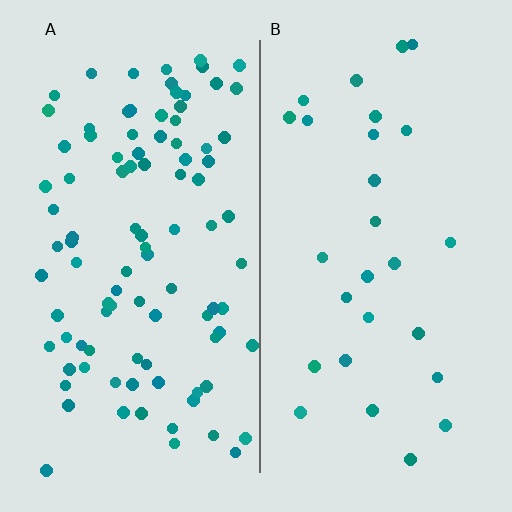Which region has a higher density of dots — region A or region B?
A (the left).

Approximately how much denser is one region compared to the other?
Approximately 3.5× — region A over region B.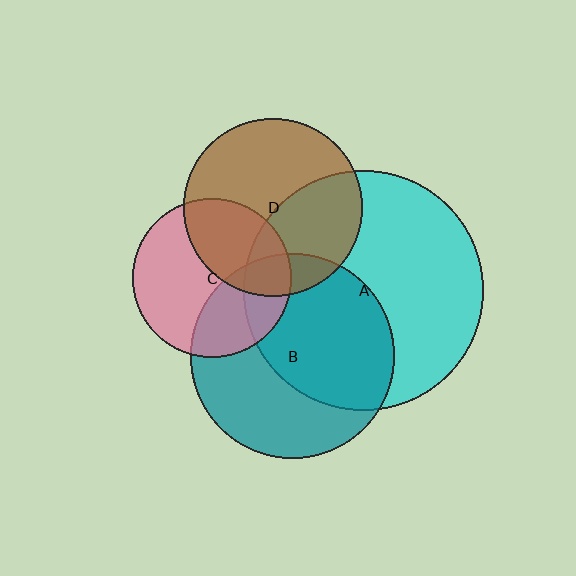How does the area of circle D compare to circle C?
Approximately 1.3 times.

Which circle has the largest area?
Circle A (cyan).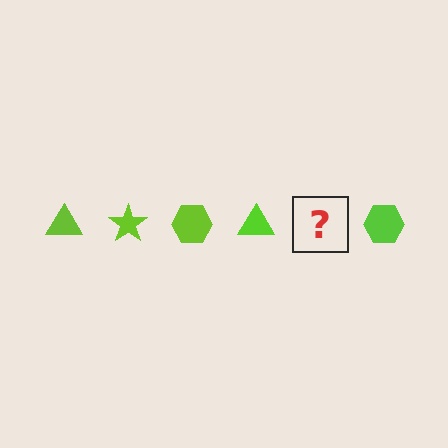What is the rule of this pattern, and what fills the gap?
The rule is that the pattern cycles through triangle, star, hexagon shapes in lime. The gap should be filled with a lime star.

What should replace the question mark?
The question mark should be replaced with a lime star.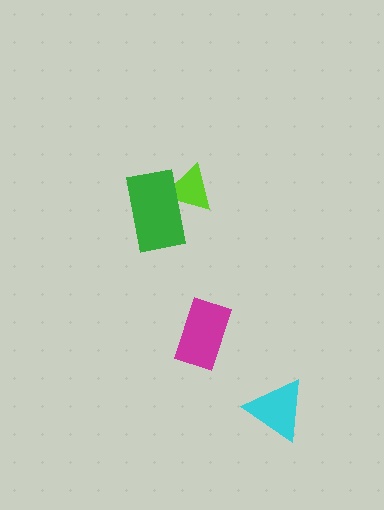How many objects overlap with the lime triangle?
1 object overlaps with the lime triangle.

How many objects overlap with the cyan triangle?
0 objects overlap with the cyan triangle.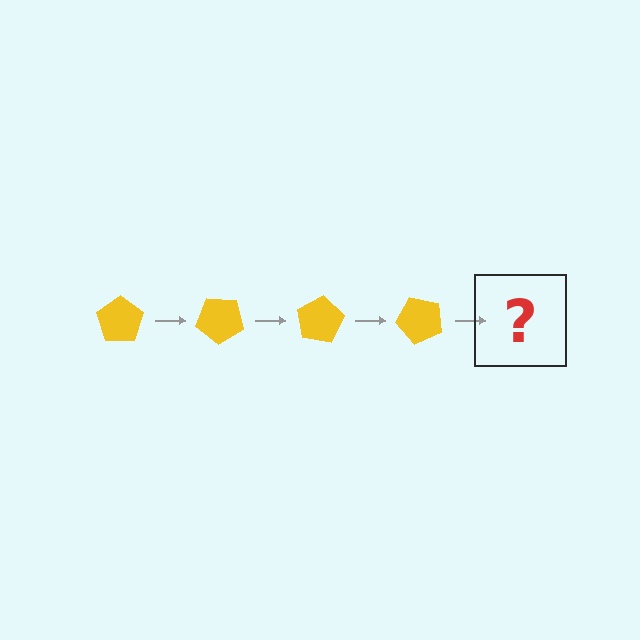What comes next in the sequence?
The next element should be a yellow pentagon rotated 160 degrees.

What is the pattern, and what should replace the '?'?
The pattern is that the pentagon rotates 40 degrees each step. The '?' should be a yellow pentagon rotated 160 degrees.